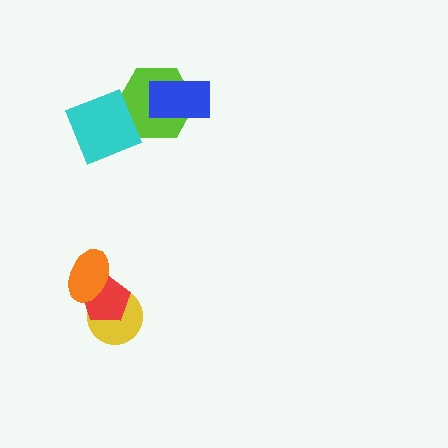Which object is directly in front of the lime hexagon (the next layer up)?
The cyan diamond is directly in front of the lime hexagon.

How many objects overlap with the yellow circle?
2 objects overlap with the yellow circle.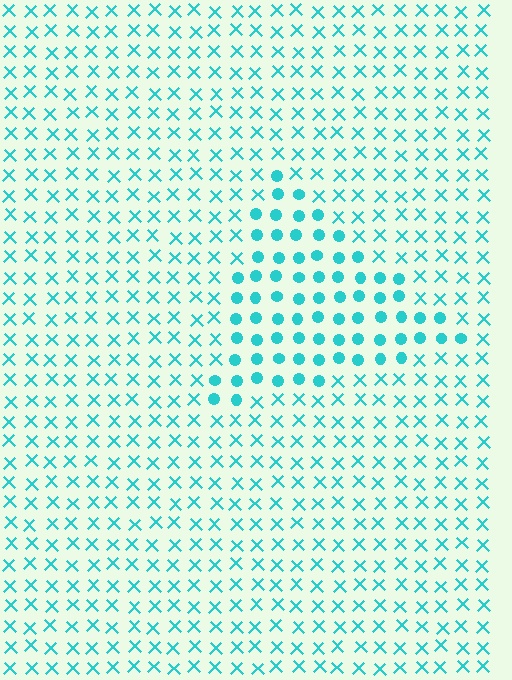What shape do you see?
I see a triangle.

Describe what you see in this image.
The image is filled with small cyan elements arranged in a uniform grid. A triangle-shaped region contains circles, while the surrounding area contains X marks. The boundary is defined purely by the change in element shape.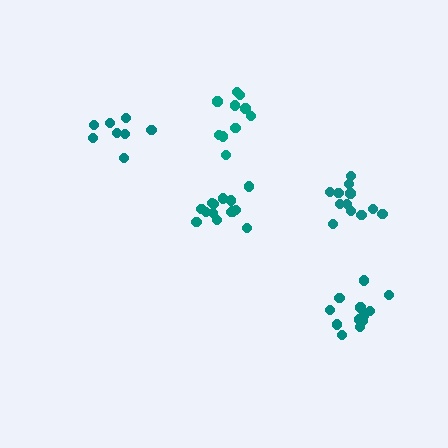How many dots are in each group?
Group 1: 14 dots, Group 2: 12 dots, Group 3: 10 dots, Group 4: 12 dots, Group 5: 8 dots (56 total).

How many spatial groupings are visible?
There are 5 spatial groupings.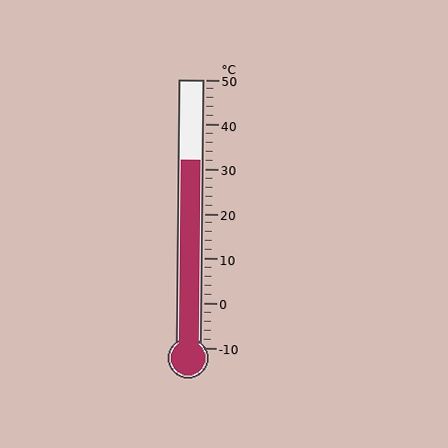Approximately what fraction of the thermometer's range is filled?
The thermometer is filled to approximately 70% of its range.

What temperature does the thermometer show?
The thermometer shows approximately 32°C.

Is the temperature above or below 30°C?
The temperature is above 30°C.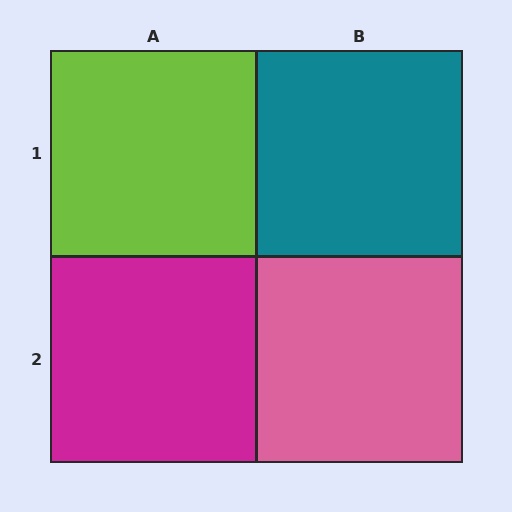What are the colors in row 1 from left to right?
Lime, teal.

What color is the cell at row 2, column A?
Magenta.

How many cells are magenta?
1 cell is magenta.